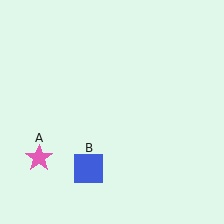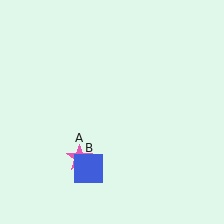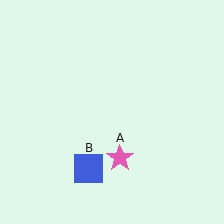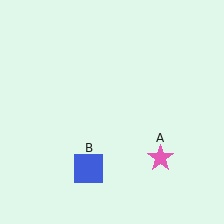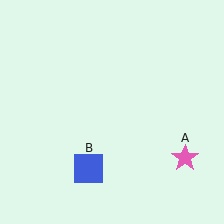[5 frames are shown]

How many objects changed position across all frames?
1 object changed position: pink star (object A).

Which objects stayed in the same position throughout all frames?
Blue square (object B) remained stationary.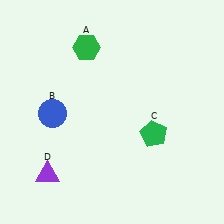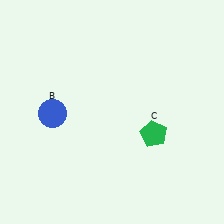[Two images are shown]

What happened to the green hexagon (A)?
The green hexagon (A) was removed in Image 2. It was in the top-left area of Image 1.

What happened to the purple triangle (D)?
The purple triangle (D) was removed in Image 2. It was in the bottom-left area of Image 1.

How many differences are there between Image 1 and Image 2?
There are 2 differences between the two images.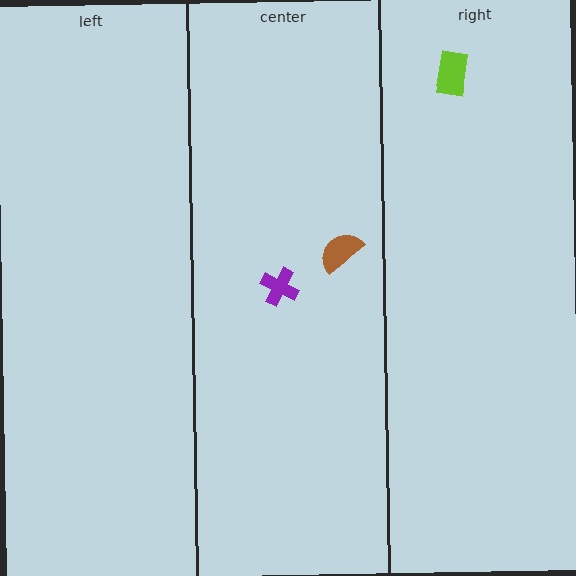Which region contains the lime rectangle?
The right region.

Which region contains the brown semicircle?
The center region.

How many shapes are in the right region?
1.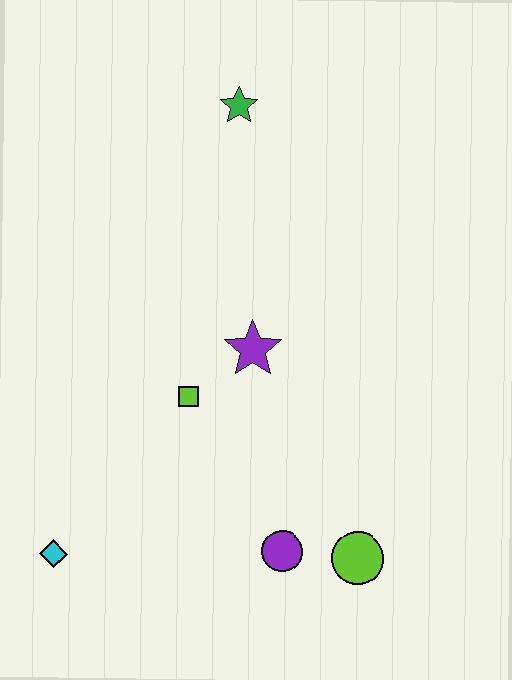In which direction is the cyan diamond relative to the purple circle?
The cyan diamond is to the left of the purple circle.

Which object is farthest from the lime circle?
The green star is farthest from the lime circle.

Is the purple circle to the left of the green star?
No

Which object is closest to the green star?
The purple star is closest to the green star.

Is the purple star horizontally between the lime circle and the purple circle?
No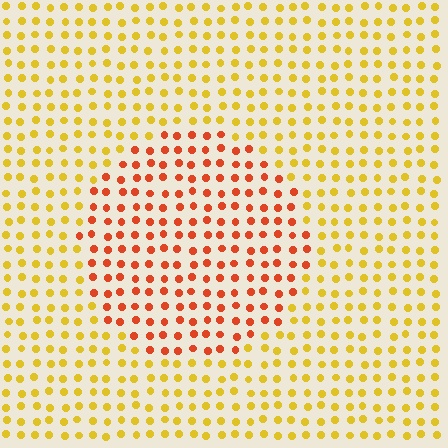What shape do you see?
I see a circle.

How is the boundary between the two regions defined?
The boundary is defined purely by a slight shift in hue (about 41 degrees). Spacing, size, and orientation are identical on both sides.